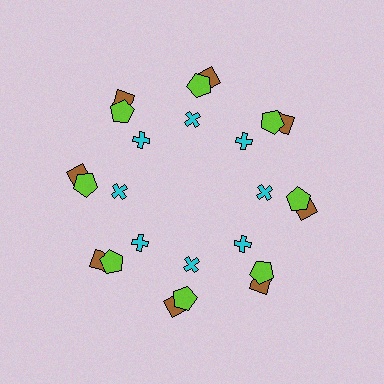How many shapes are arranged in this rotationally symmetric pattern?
There are 24 shapes, arranged in 8 groups of 3.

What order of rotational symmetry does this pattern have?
This pattern has 8-fold rotational symmetry.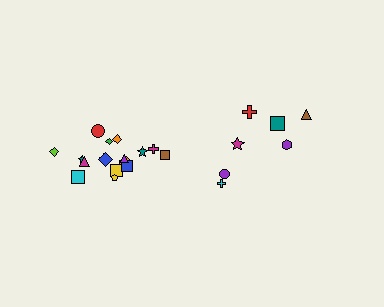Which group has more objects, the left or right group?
The left group.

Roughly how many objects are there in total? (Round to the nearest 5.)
Roughly 25 objects in total.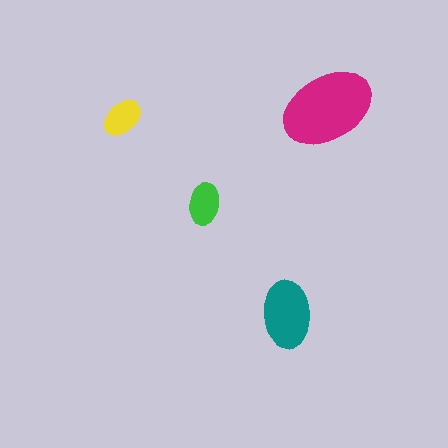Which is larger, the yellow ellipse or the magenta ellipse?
The magenta one.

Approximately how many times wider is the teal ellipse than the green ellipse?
About 1.5 times wider.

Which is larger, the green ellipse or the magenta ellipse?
The magenta one.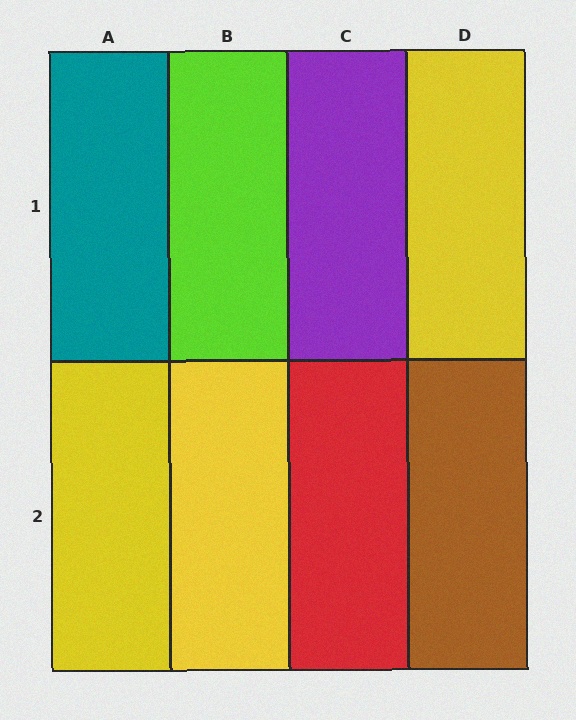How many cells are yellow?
3 cells are yellow.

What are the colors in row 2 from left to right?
Yellow, yellow, red, brown.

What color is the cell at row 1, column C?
Purple.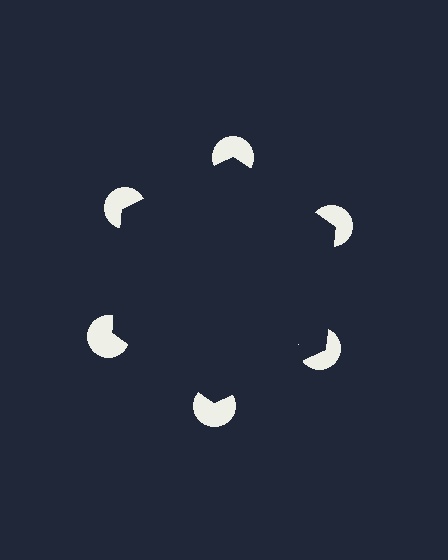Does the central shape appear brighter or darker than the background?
It typically appears slightly darker than the background, even though no actual brightness change is drawn.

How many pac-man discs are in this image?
There are 6 — one at each vertex of the illusory hexagon.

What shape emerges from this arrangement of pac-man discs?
An illusory hexagon — its edges are inferred from the aligned wedge cuts in the pac-man discs, not physically drawn.